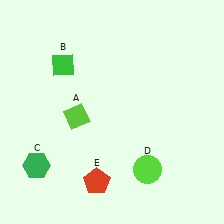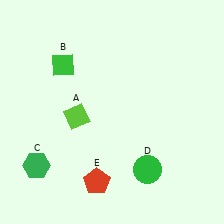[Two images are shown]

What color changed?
The circle (D) changed from lime in Image 1 to green in Image 2.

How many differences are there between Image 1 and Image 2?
There is 1 difference between the two images.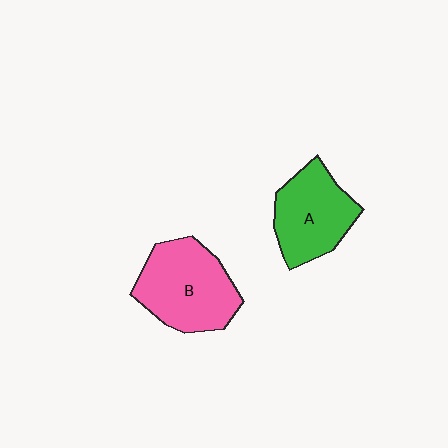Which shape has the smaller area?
Shape A (green).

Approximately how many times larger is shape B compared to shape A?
Approximately 1.2 times.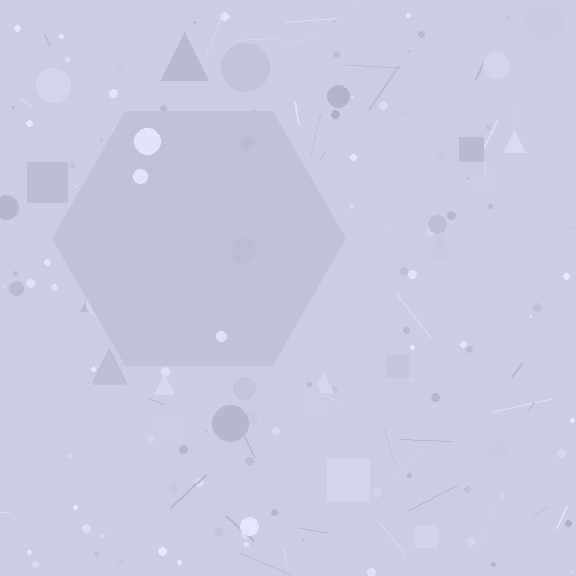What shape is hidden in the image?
A hexagon is hidden in the image.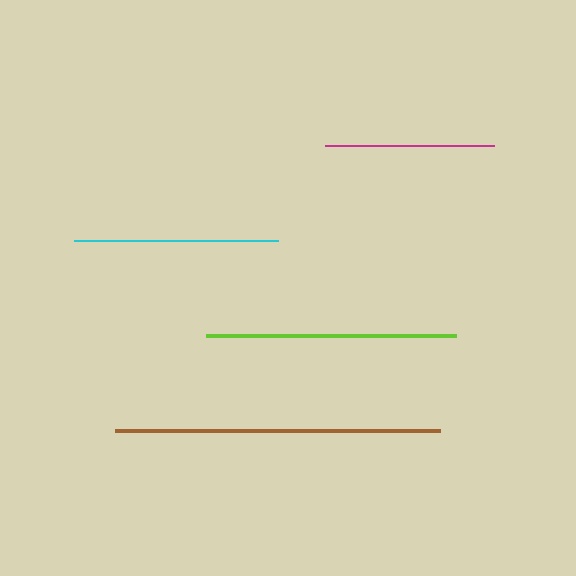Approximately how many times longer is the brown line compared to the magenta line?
The brown line is approximately 1.9 times the length of the magenta line.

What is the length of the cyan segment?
The cyan segment is approximately 204 pixels long.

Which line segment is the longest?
The brown line is the longest at approximately 325 pixels.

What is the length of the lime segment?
The lime segment is approximately 251 pixels long.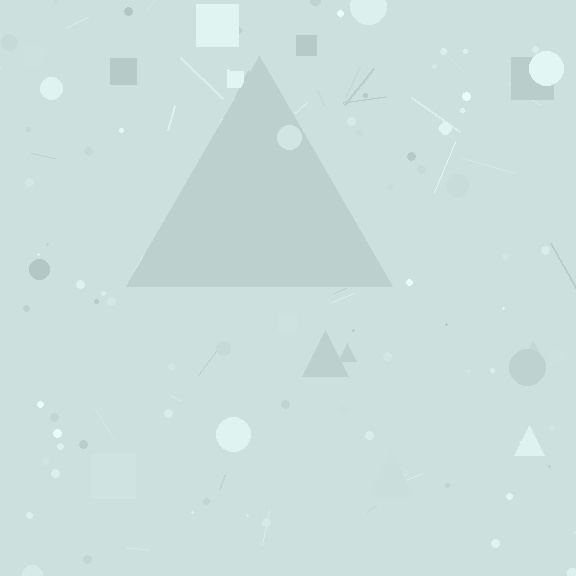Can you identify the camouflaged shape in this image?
The camouflaged shape is a triangle.